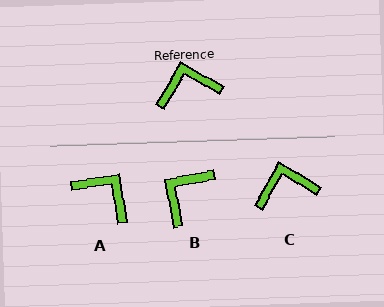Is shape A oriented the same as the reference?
No, it is off by about 51 degrees.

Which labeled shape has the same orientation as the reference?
C.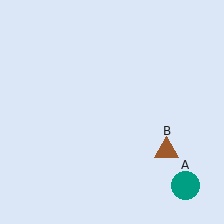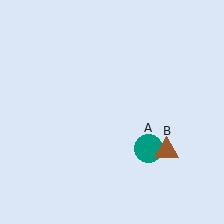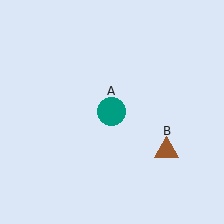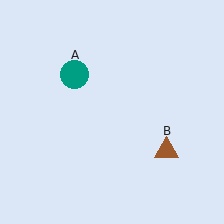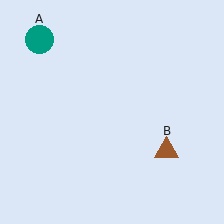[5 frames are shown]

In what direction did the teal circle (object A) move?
The teal circle (object A) moved up and to the left.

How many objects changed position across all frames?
1 object changed position: teal circle (object A).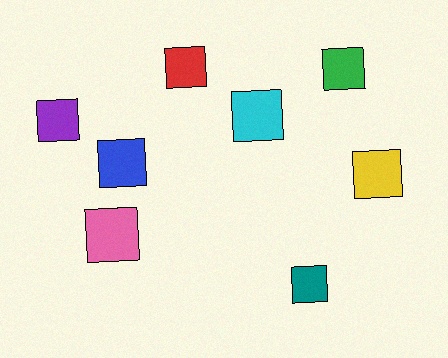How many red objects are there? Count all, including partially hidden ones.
There is 1 red object.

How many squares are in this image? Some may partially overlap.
There are 8 squares.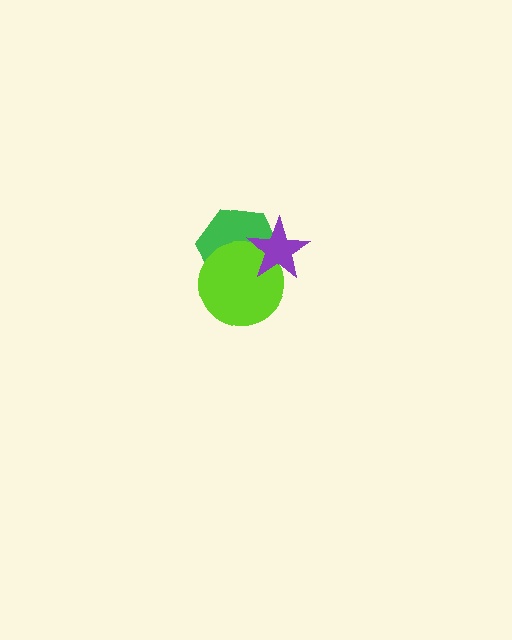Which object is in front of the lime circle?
The purple star is in front of the lime circle.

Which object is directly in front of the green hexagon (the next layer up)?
The lime circle is directly in front of the green hexagon.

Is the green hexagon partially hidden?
Yes, it is partially covered by another shape.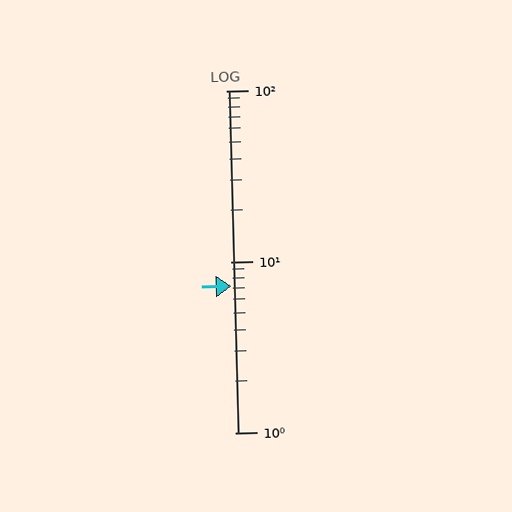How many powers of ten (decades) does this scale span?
The scale spans 2 decades, from 1 to 100.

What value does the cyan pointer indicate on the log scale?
The pointer indicates approximately 7.2.